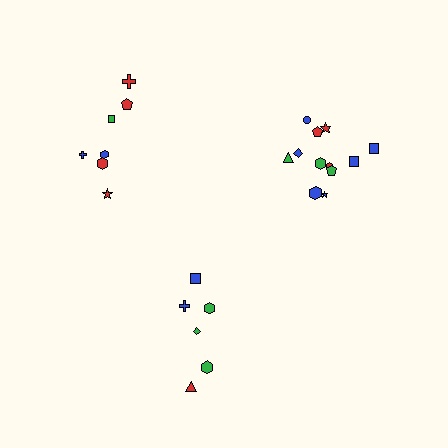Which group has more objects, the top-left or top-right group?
The top-right group.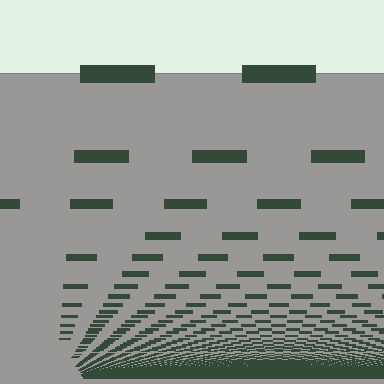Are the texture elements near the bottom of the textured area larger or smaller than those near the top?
Smaller. The gradient is inverted — elements near the bottom are smaller and denser.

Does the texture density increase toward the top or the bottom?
Density increases toward the bottom.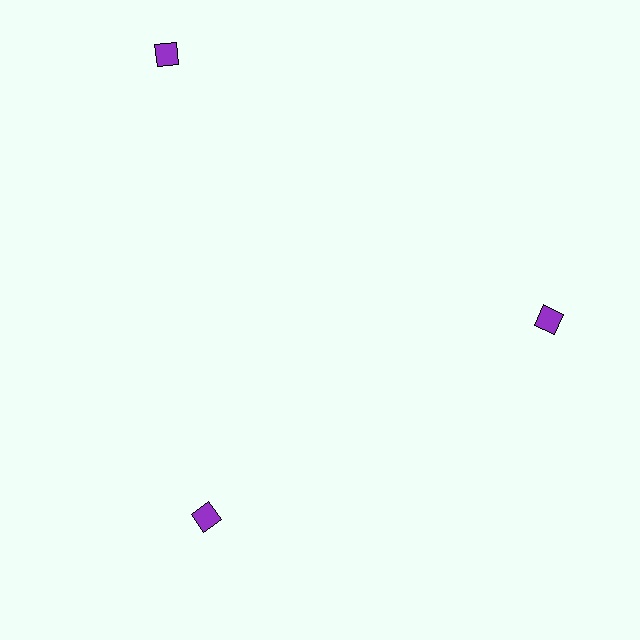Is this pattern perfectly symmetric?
No. The 3 purple diamonds are arranged in a ring, but one element near the 11 o'clock position is pushed outward from the center, breaking the 3-fold rotational symmetry.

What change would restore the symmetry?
The symmetry would be restored by moving it inward, back onto the ring so that all 3 diamonds sit at equal angles and equal distance from the center.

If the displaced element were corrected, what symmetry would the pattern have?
It would have 3-fold rotational symmetry — the pattern would map onto itself every 120 degrees.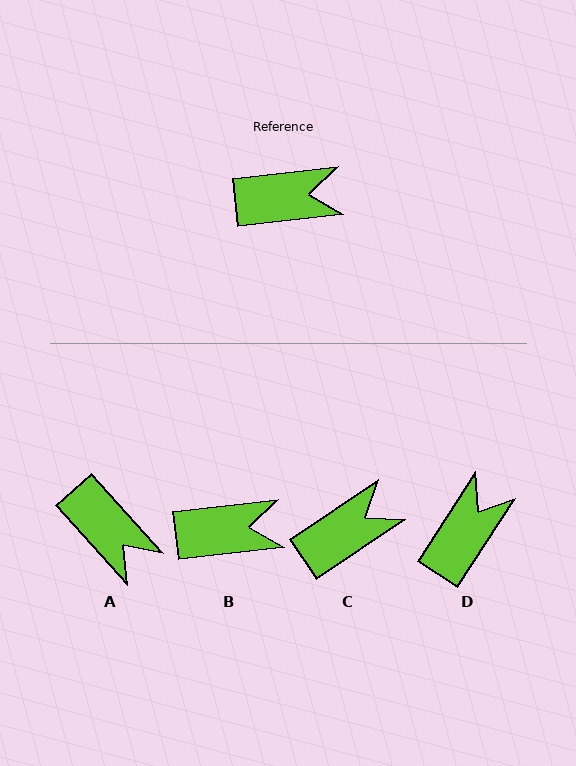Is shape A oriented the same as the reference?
No, it is off by about 54 degrees.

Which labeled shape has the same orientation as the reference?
B.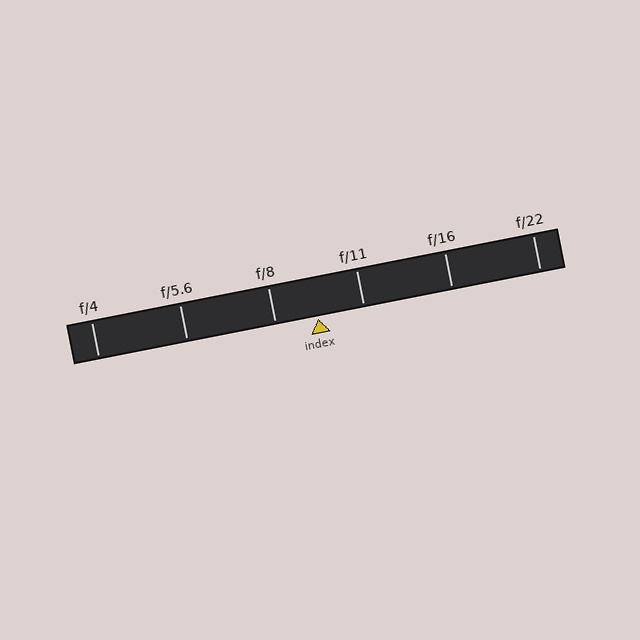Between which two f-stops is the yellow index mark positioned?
The index mark is between f/8 and f/11.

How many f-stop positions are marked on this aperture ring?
There are 6 f-stop positions marked.